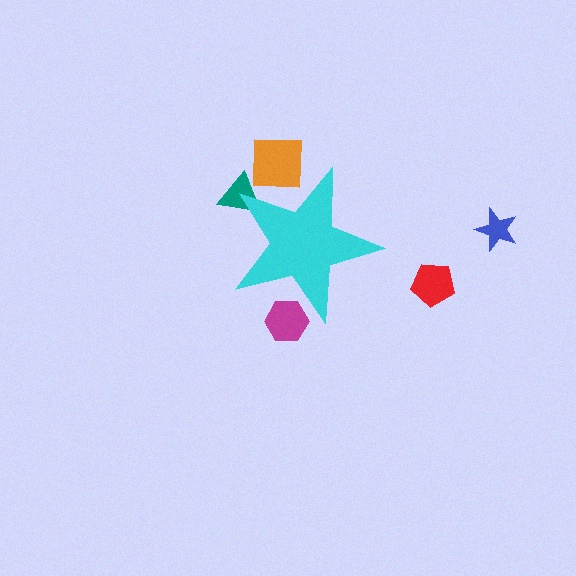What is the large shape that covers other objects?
A cyan star.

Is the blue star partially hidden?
No, the blue star is fully visible.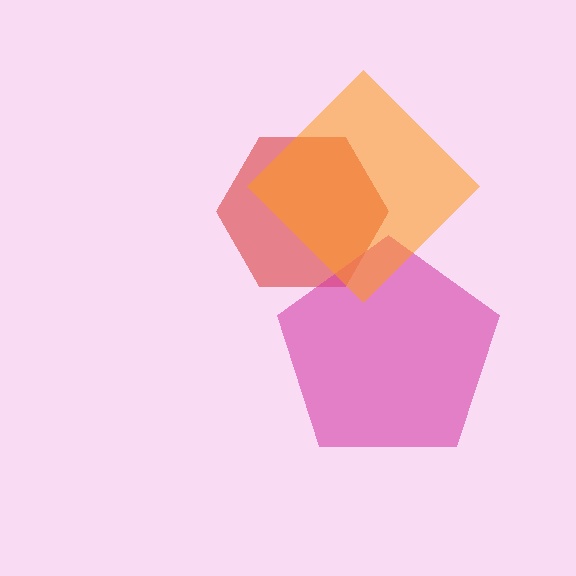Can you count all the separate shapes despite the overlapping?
Yes, there are 3 separate shapes.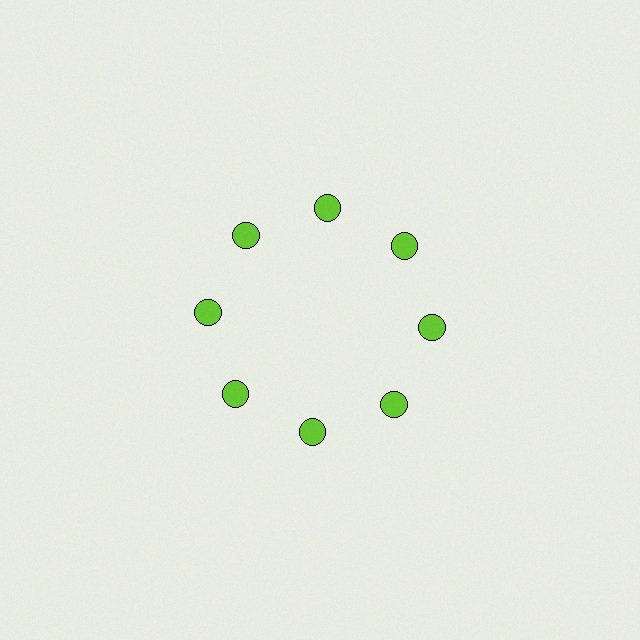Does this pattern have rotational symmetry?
Yes, this pattern has 8-fold rotational symmetry. It looks the same after rotating 45 degrees around the center.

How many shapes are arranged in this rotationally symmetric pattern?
There are 8 shapes, arranged in 8 groups of 1.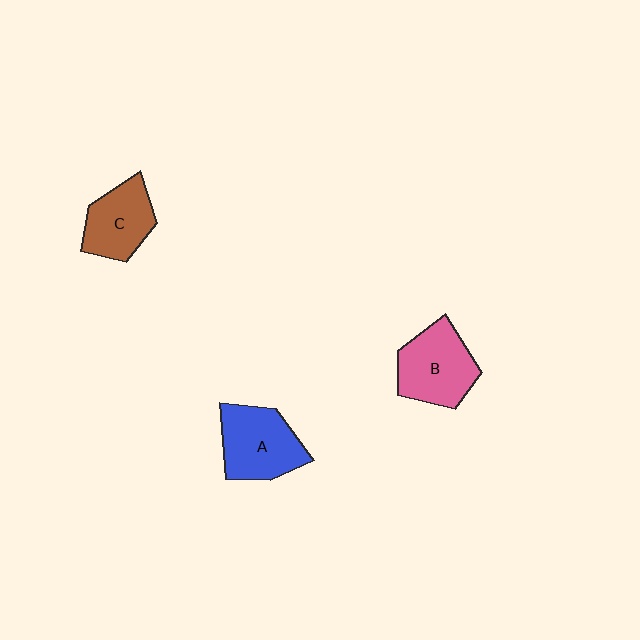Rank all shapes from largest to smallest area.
From largest to smallest: A (blue), B (pink), C (brown).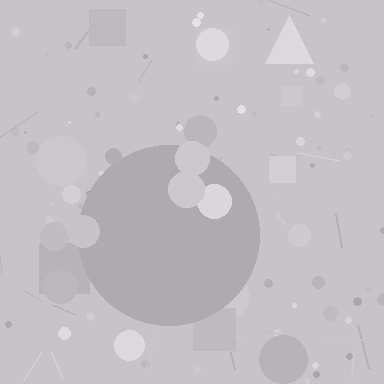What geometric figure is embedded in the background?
A circle is embedded in the background.